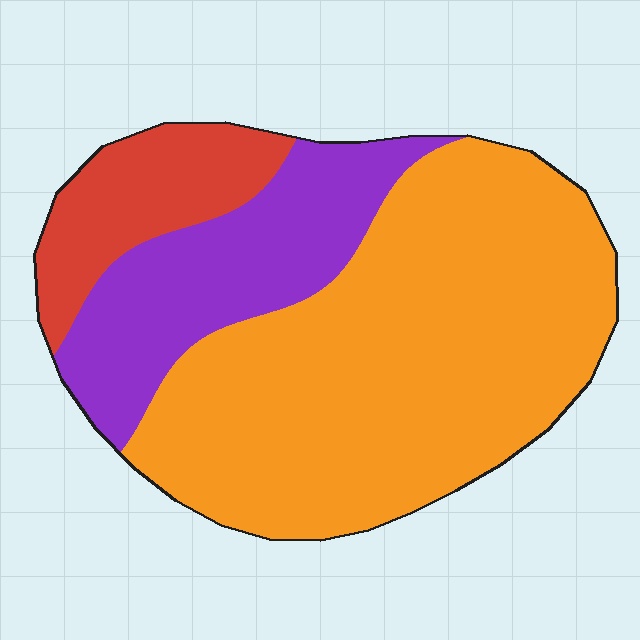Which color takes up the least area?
Red, at roughly 15%.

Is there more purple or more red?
Purple.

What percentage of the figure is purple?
Purple takes up about one quarter (1/4) of the figure.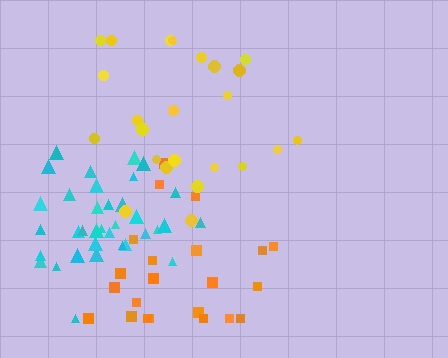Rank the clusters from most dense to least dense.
cyan, yellow, orange.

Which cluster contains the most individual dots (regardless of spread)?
Cyan (35).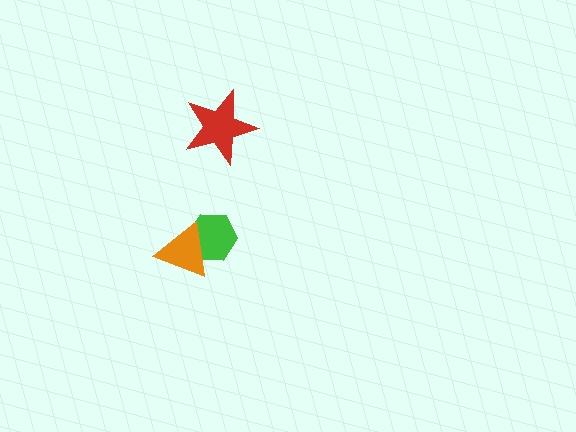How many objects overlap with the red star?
0 objects overlap with the red star.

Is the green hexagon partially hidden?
Yes, it is partially covered by another shape.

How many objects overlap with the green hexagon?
1 object overlaps with the green hexagon.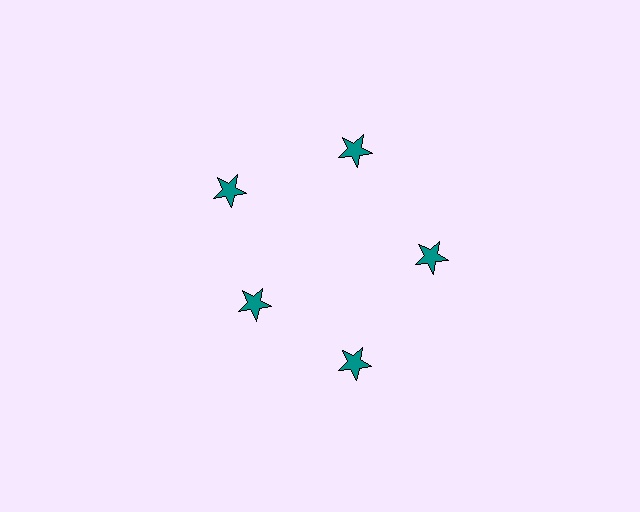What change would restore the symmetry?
The symmetry would be restored by moving it outward, back onto the ring so that all 5 stars sit at equal angles and equal distance from the center.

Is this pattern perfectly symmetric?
No. The 5 teal stars are arranged in a ring, but one element near the 8 o'clock position is pulled inward toward the center, breaking the 5-fold rotational symmetry.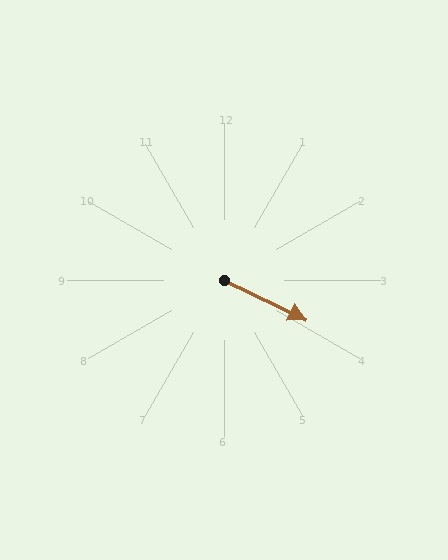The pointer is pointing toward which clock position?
Roughly 4 o'clock.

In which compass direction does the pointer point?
Southeast.